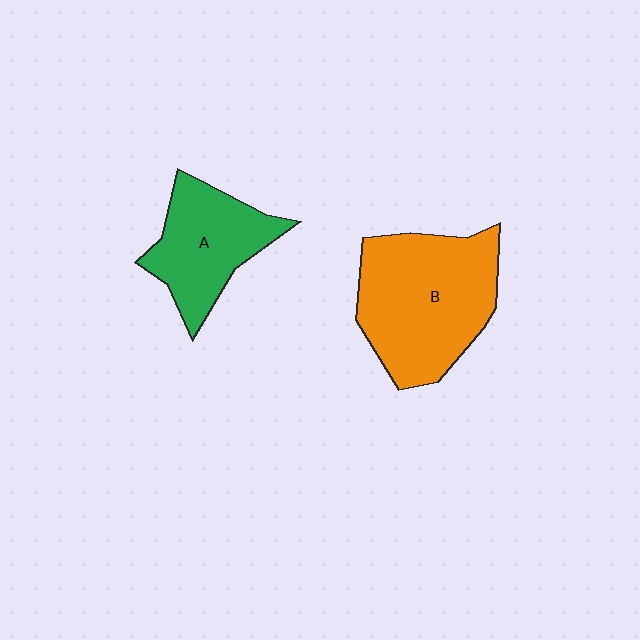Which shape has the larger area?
Shape B (orange).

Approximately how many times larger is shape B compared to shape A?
Approximately 1.5 times.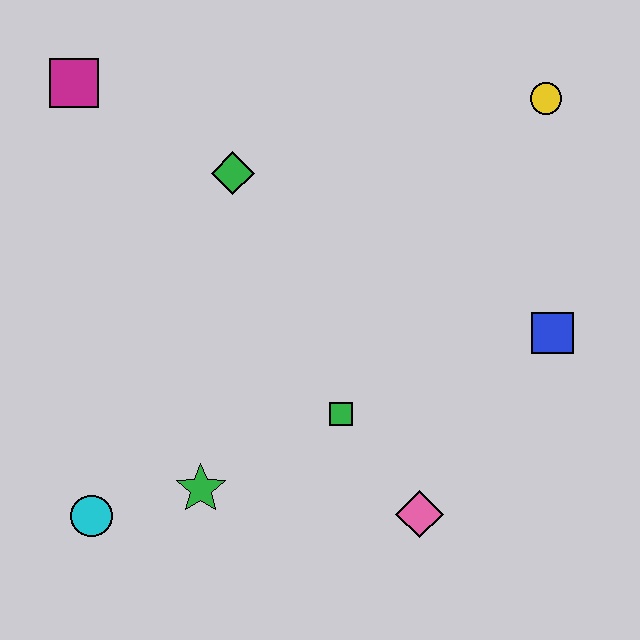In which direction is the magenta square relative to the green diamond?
The magenta square is to the left of the green diamond.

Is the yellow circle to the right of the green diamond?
Yes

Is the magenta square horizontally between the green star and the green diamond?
No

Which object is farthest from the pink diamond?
The magenta square is farthest from the pink diamond.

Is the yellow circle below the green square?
No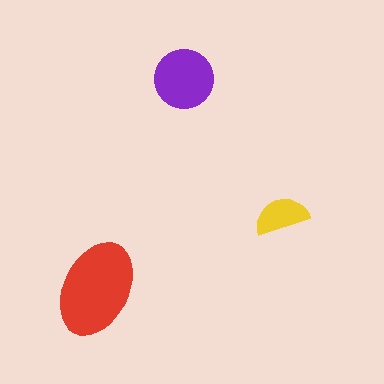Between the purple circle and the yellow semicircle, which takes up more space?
The purple circle.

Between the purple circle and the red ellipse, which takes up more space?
The red ellipse.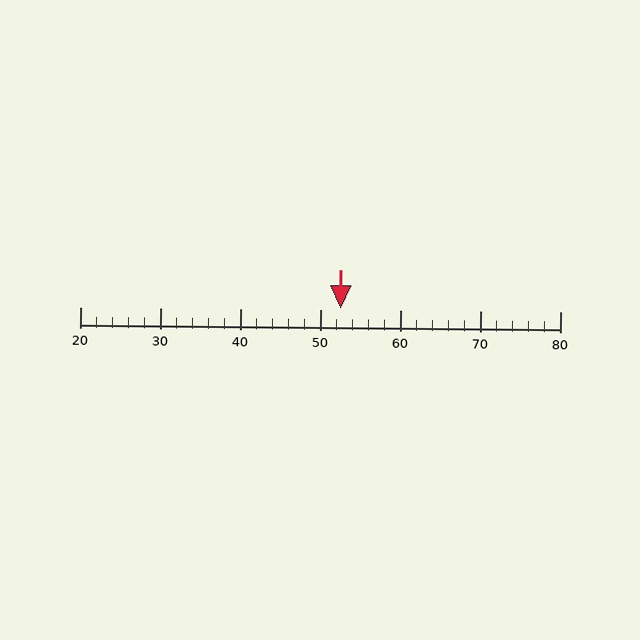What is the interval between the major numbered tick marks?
The major tick marks are spaced 10 units apart.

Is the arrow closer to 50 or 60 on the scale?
The arrow is closer to 50.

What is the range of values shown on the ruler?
The ruler shows values from 20 to 80.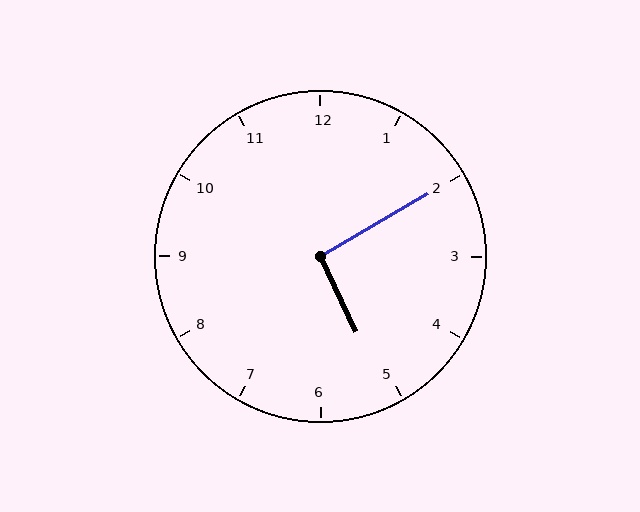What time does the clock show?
5:10.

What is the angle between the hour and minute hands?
Approximately 95 degrees.